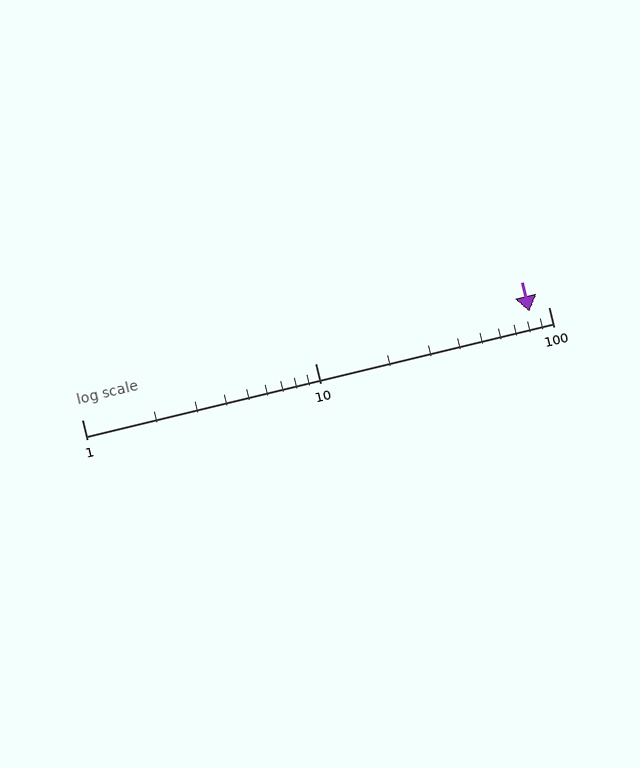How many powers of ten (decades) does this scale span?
The scale spans 2 decades, from 1 to 100.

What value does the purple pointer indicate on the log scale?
The pointer indicates approximately 83.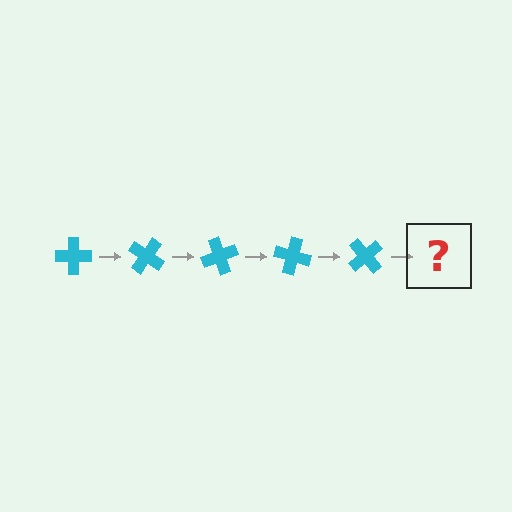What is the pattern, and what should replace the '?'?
The pattern is that the cross rotates 35 degrees each step. The '?' should be a cyan cross rotated 175 degrees.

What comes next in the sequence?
The next element should be a cyan cross rotated 175 degrees.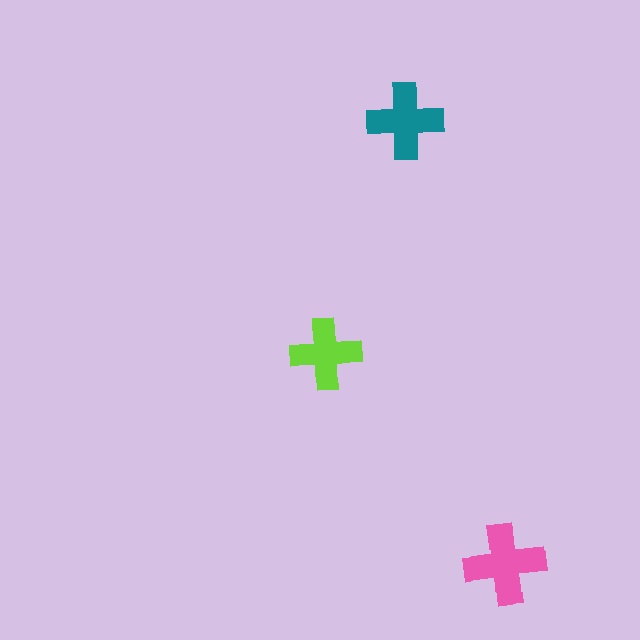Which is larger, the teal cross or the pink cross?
The pink one.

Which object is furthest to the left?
The lime cross is leftmost.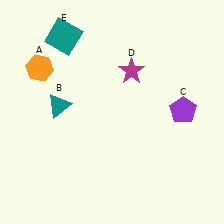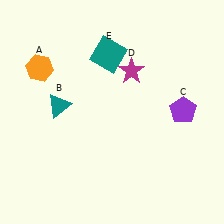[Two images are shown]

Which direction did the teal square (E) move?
The teal square (E) moved right.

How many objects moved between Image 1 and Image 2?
1 object moved between the two images.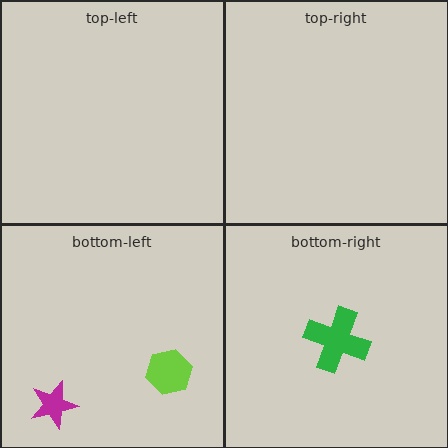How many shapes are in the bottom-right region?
1.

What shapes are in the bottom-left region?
The lime hexagon, the magenta star.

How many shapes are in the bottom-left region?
2.